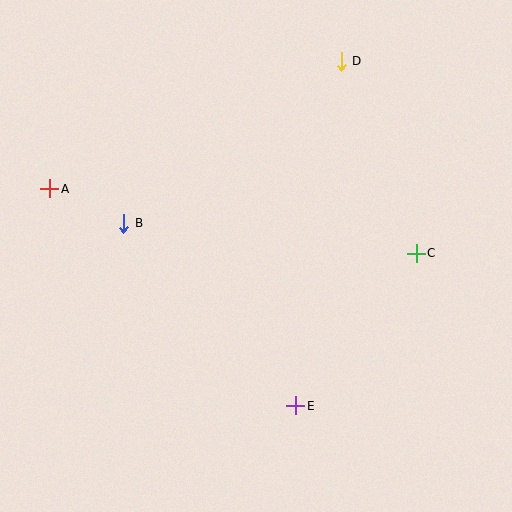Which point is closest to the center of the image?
Point B at (124, 223) is closest to the center.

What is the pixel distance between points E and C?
The distance between E and C is 194 pixels.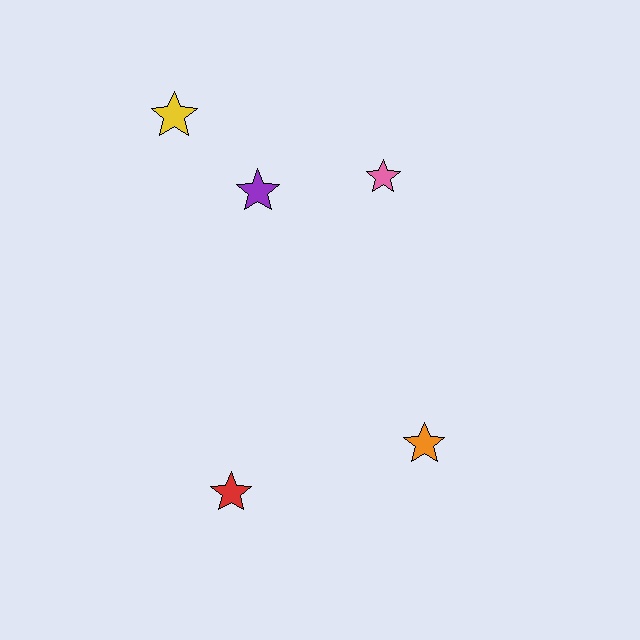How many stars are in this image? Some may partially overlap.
There are 5 stars.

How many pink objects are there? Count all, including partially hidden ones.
There is 1 pink object.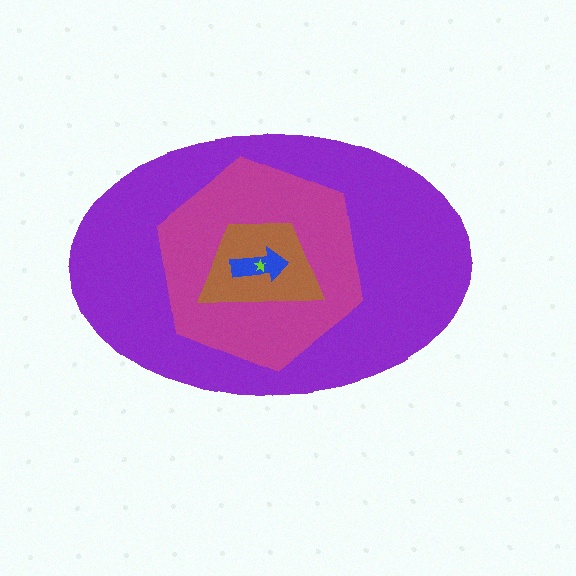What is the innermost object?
The lime star.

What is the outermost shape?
The purple ellipse.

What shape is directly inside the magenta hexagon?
The brown trapezoid.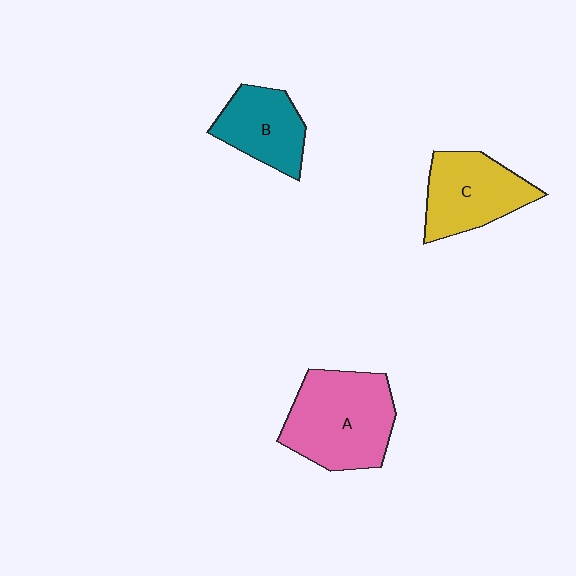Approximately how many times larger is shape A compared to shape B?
Approximately 1.6 times.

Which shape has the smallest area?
Shape B (teal).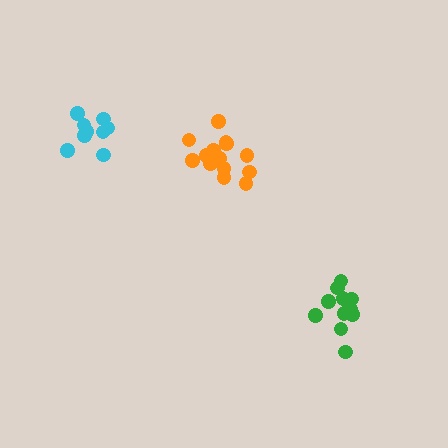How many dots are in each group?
Group 1: 14 dots, Group 2: 9 dots, Group 3: 11 dots (34 total).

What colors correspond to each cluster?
The clusters are colored: orange, cyan, green.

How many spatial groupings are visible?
There are 3 spatial groupings.